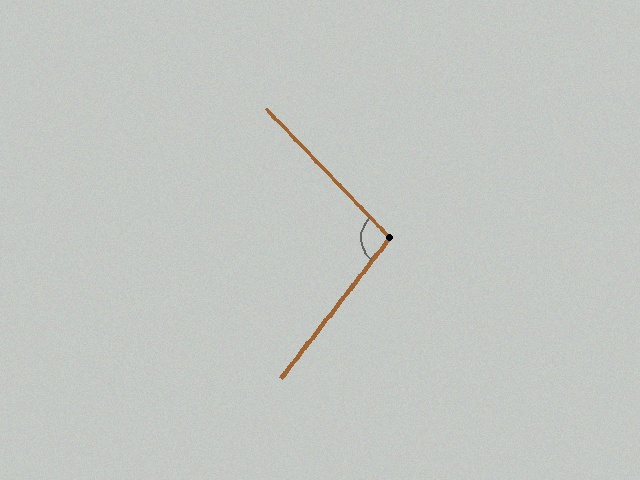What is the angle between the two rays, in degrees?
Approximately 99 degrees.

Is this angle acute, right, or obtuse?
It is obtuse.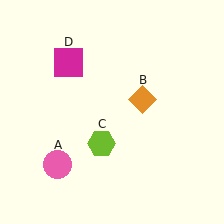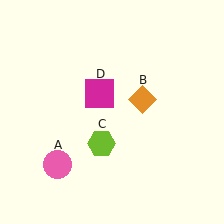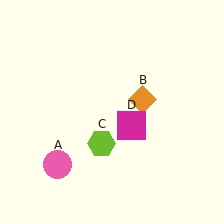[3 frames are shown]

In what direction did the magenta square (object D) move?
The magenta square (object D) moved down and to the right.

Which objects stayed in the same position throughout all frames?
Pink circle (object A) and orange diamond (object B) and lime hexagon (object C) remained stationary.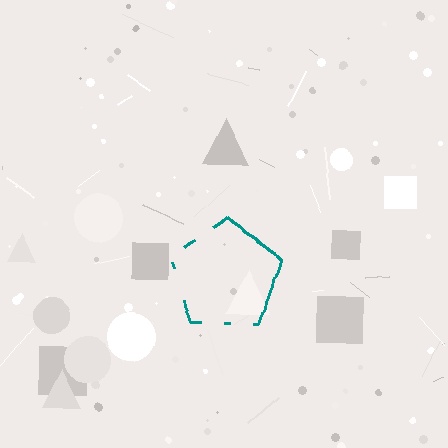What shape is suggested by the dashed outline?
The dashed outline suggests a pentagon.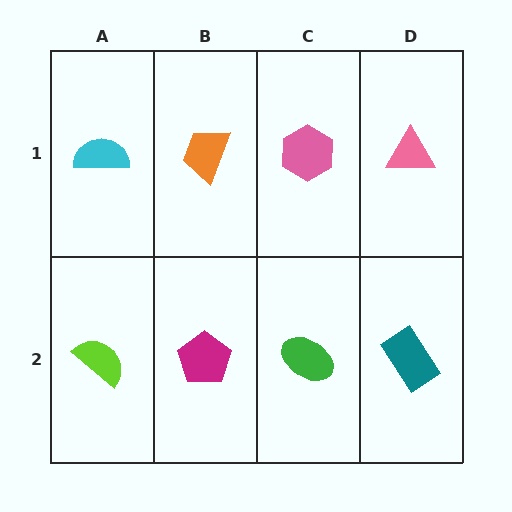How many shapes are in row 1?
4 shapes.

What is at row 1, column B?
An orange trapezoid.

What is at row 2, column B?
A magenta pentagon.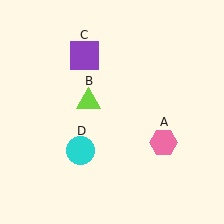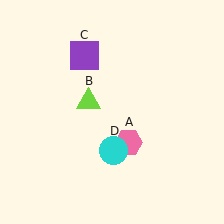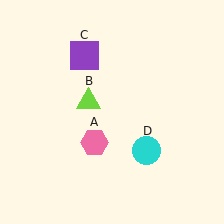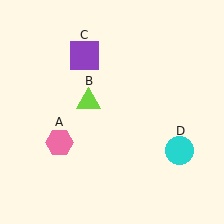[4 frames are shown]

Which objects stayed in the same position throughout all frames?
Lime triangle (object B) and purple square (object C) remained stationary.